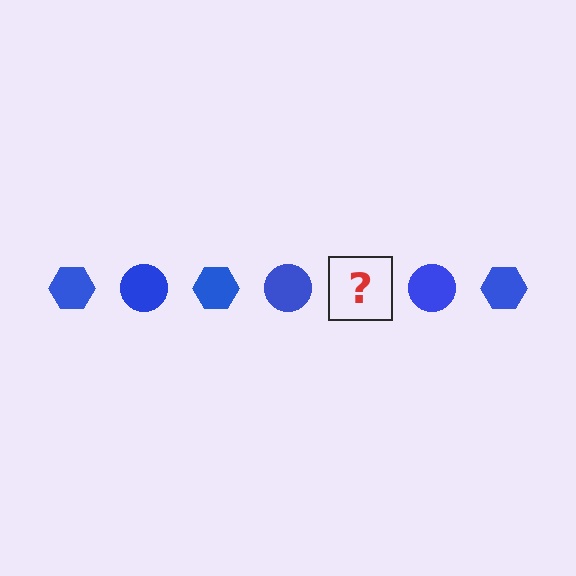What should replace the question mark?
The question mark should be replaced with a blue hexagon.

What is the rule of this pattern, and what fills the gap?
The rule is that the pattern cycles through hexagon, circle shapes in blue. The gap should be filled with a blue hexagon.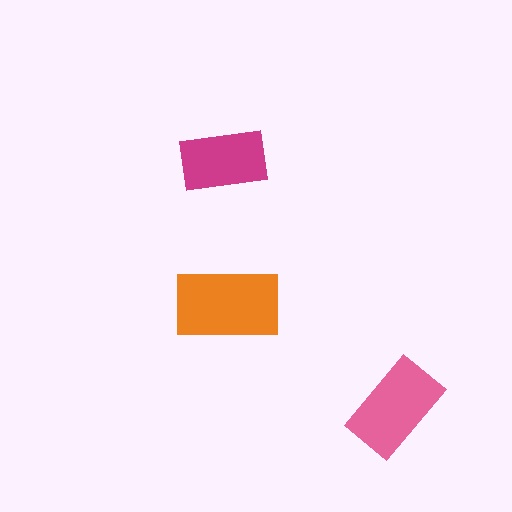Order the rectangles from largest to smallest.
the orange one, the pink one, the magenta one.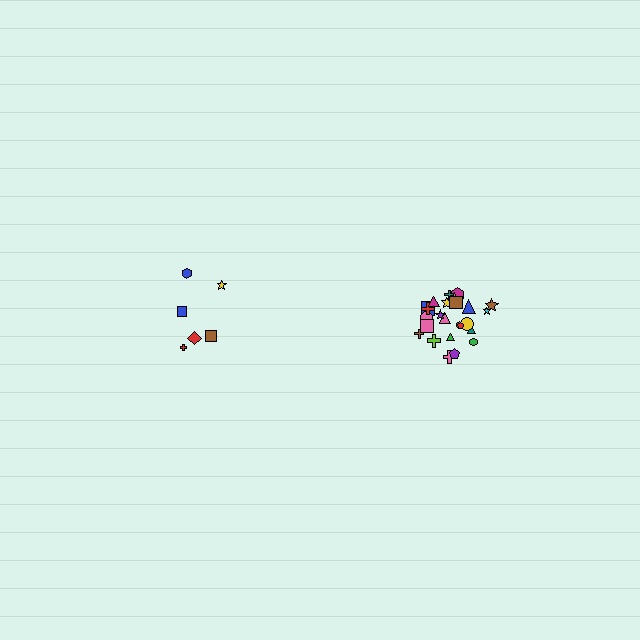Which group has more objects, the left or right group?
The right group.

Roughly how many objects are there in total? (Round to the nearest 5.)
Roughly 30 objects in total.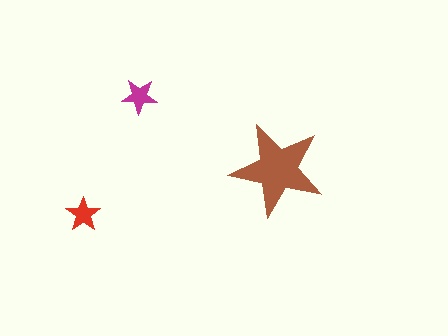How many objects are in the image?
There are 3 objects in the image.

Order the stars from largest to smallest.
the brown one, the magenta one, the red one.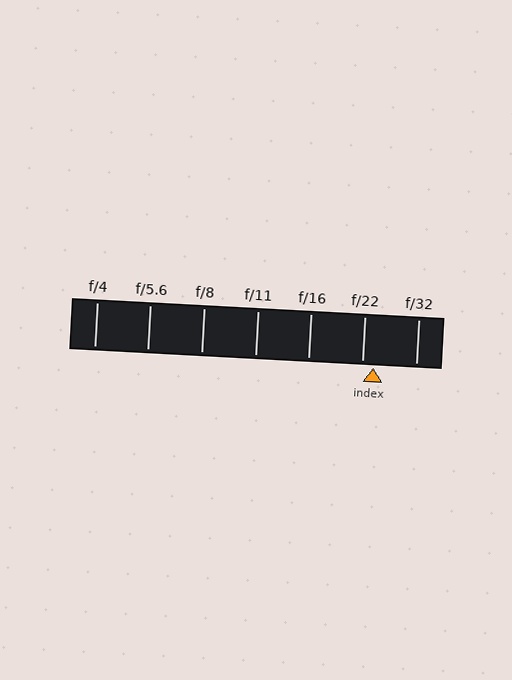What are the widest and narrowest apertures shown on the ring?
The widest aperture shown is f/4 and the narrowest is f/32.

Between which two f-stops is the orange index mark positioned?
The index mark is between f/22 and f/32.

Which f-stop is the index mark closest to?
The index mark is closest to f/22.